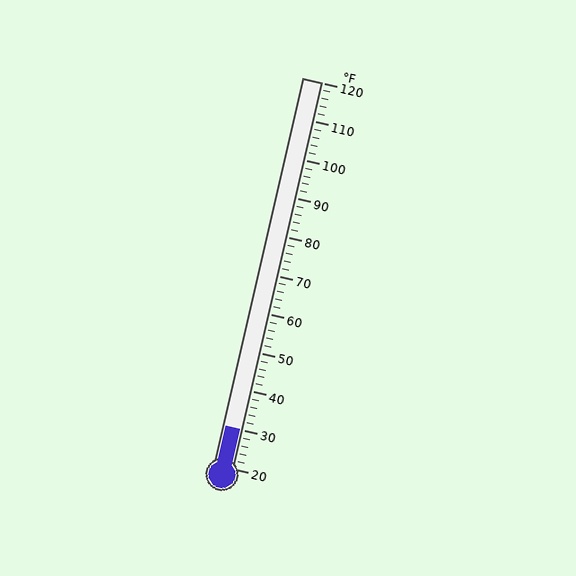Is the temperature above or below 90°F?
The temperature is below 90°F.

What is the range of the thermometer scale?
The thermometer scale ranges from 20°F to 120°F.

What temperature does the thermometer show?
The thermometer shows approximately 30°F.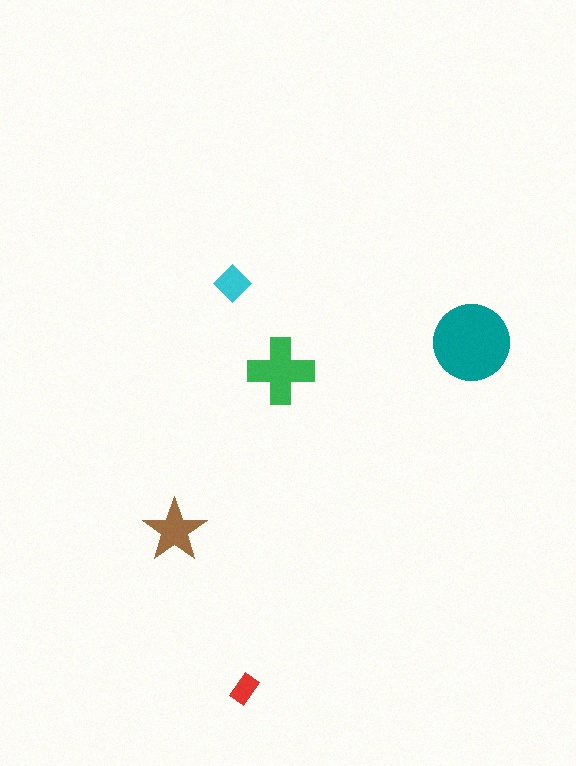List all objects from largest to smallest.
The teal circle, the green cross, the brown star, the cyan diamond, the red rectangle.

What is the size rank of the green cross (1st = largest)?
2nd.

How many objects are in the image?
There are 5 objects in the image.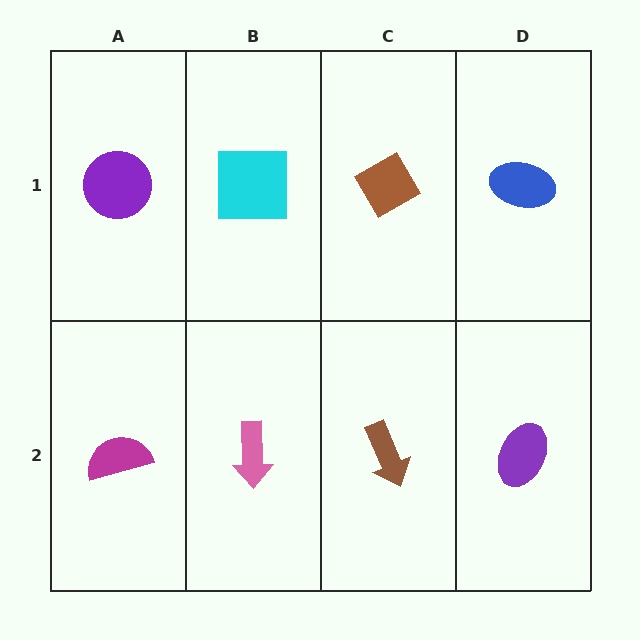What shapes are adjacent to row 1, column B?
A pink arrow (row 2, column B), a purple circle (row 1, column A), a brown diamond (row 1, column C).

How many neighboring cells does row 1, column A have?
2.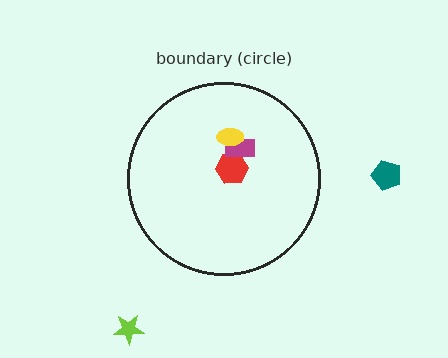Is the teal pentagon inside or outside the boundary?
Outside.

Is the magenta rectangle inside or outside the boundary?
Inside.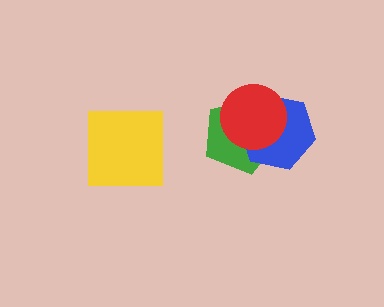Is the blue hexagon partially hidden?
Yes, it is partially covered by another shape.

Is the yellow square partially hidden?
No, no other shape covers it.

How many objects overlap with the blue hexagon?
2 objects overlap with the blue hexagon.